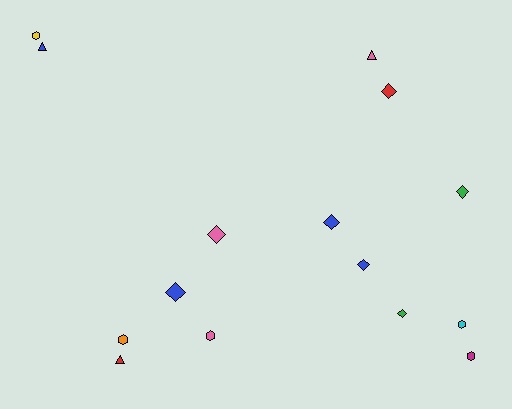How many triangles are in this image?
There are 3 triangles.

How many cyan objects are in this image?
There is 1 cyan object.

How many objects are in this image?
There are 15 objects.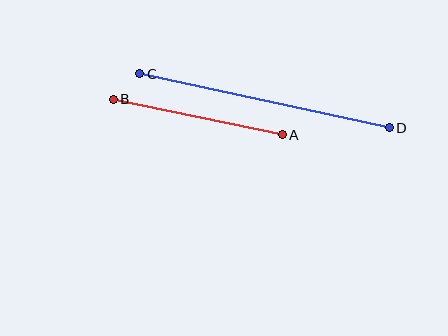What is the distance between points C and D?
The distance is approximately 255 pixels.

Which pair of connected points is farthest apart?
Points C and D are farthest apart.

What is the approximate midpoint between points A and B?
The midpoint is at approximately (198, 117) pixels.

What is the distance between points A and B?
The distance is approximately 173 pixels.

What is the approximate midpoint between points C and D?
The midpoint is at approximately (265, 101) pixels.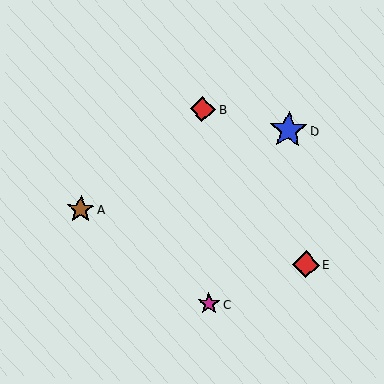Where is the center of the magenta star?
The center of the magenta star is at (209, 304).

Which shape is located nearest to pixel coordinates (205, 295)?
The magenta star (labeled C) at (209, 304) is nearest to that location.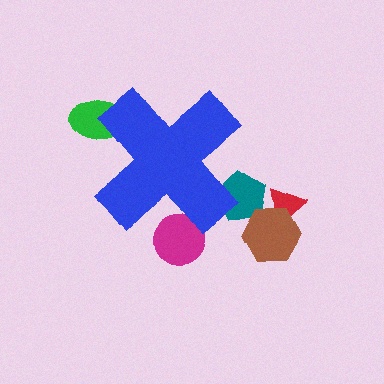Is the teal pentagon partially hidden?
Yes, the teal pentagon is partially hidden behind the blue cross.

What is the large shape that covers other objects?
A blue cross.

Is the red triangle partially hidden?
No, the red triangle is fully visible.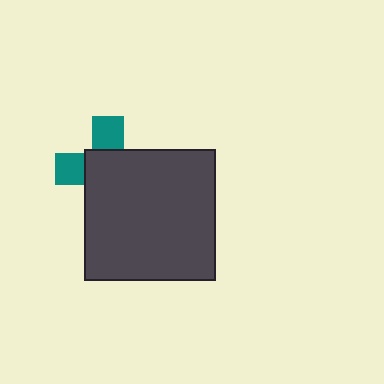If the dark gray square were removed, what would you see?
You would see the complete teal cross.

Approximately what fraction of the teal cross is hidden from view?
Roughly 65% of the teal cross is hidden behind the dark gray square.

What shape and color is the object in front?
The object in front is a dark gray square.